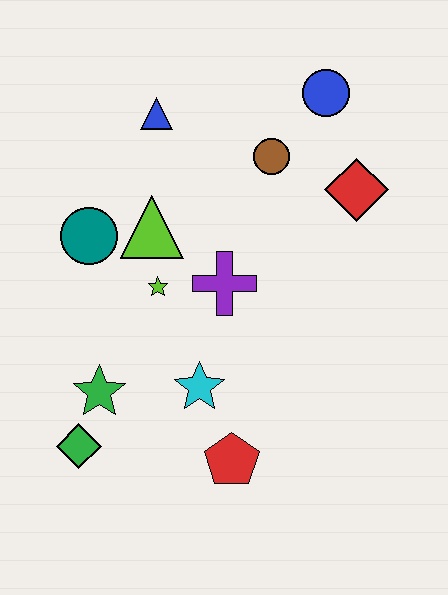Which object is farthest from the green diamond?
The blue circle is farthest from the green diamond.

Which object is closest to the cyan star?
The red pentagon is closest to the cyan star.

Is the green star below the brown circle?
Yes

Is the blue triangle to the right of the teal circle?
Yes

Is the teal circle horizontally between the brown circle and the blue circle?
No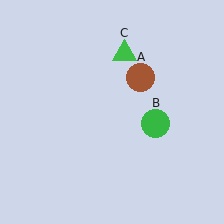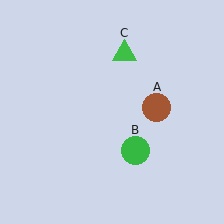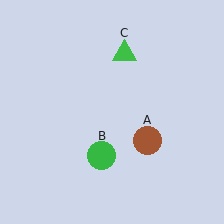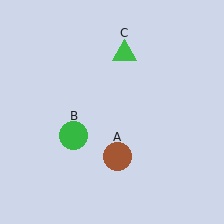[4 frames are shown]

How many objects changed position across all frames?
2 objects changed position: brown circle (object A), green circle (object B).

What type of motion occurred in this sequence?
The brown circle (object A), green circle (object B) rotated clockwise around the center of the scene.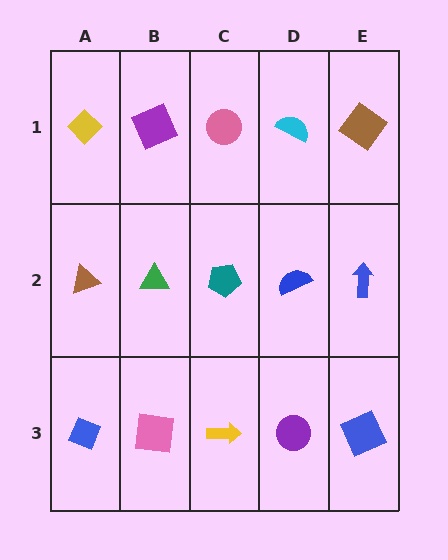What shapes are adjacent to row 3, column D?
A blue semicircle (row 2, column D), a yellow arrow (row 3, column C), a blue square (row 3, column E).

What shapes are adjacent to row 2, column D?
A cyan semicircle (row 1, column D), a purple circle (row 3, column D), a teal pentagon (row 2, column C), a blue arrow (row 2, column E).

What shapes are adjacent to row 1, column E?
A blue arrow (row 2, column E), a cyan semicircle (row 1, column D).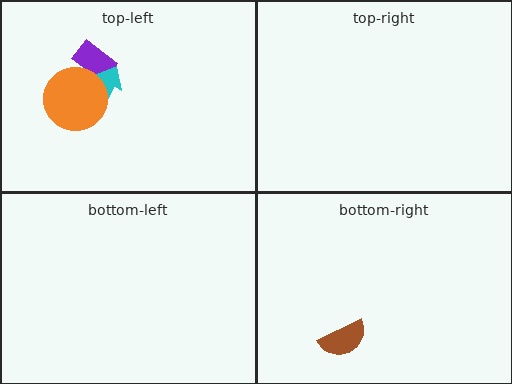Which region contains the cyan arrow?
The top-left region.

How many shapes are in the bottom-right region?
1.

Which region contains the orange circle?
The top-left region.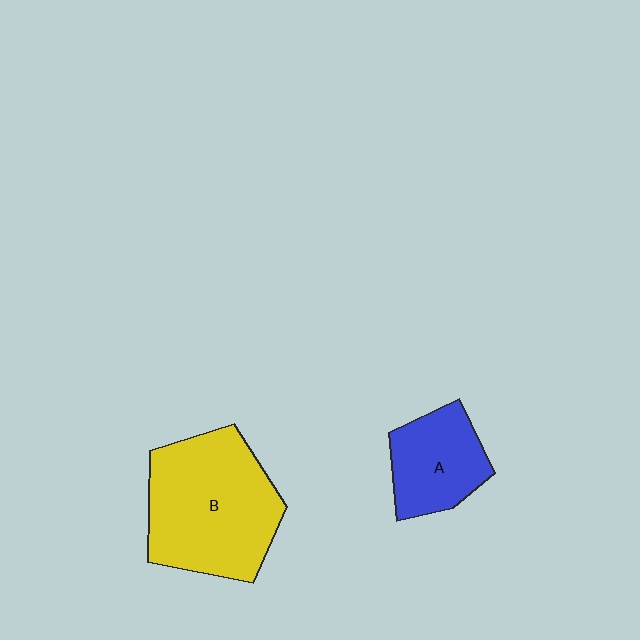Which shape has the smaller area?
Shape A (blue).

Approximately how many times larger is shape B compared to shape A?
Approximately 1.9 times.